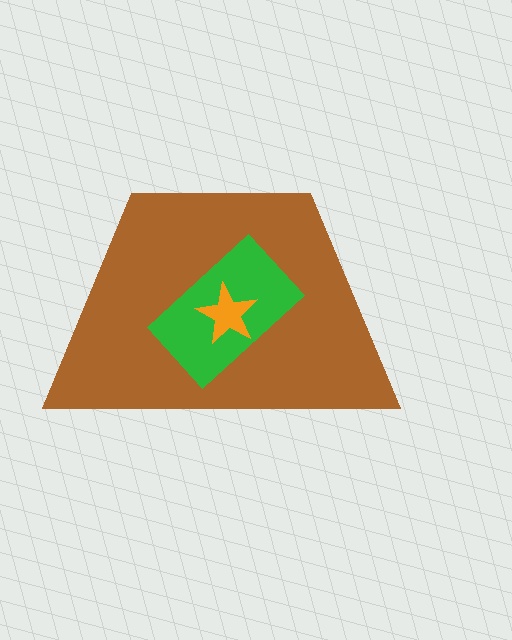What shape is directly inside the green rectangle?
The orange star.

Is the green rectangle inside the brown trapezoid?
Yes.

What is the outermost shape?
The brown trapezoid.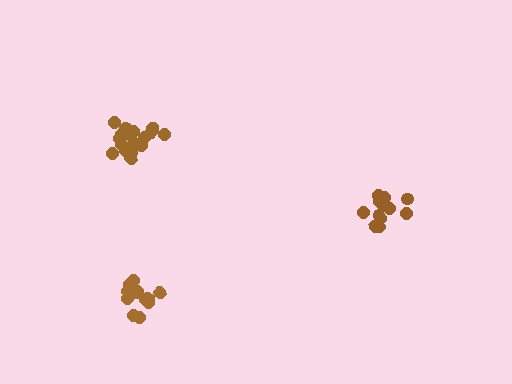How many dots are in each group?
Group 1: 13 dots, Group 2: 19 dots, Group 3: 13 dots (45 total).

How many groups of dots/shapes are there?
There are 3 groups.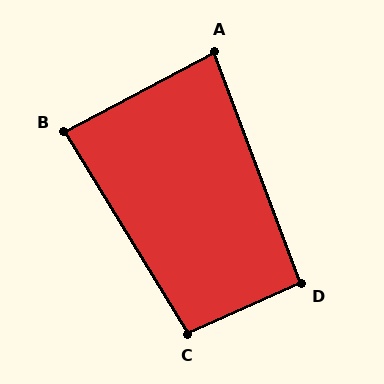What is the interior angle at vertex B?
Approximately 86 degrees (approximately right).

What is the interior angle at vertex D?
Approximately 94 degrees (approximately right).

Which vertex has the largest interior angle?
C, at approximately 97 degrees.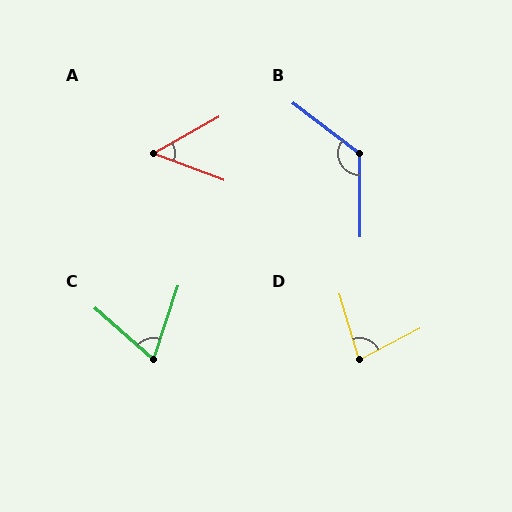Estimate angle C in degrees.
Approximately 67 degrees.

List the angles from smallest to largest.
A (50°), C (67°), D (79°), B (128°).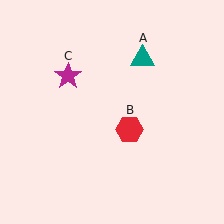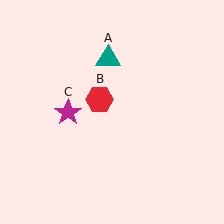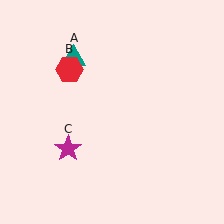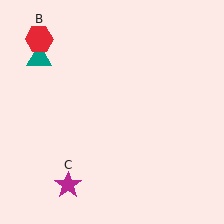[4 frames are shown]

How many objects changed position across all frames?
3 objects changed position: teal triangle (object A), red hexagon (object B), magenta star (object C).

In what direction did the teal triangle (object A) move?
The teal triangle (object A) moved left.